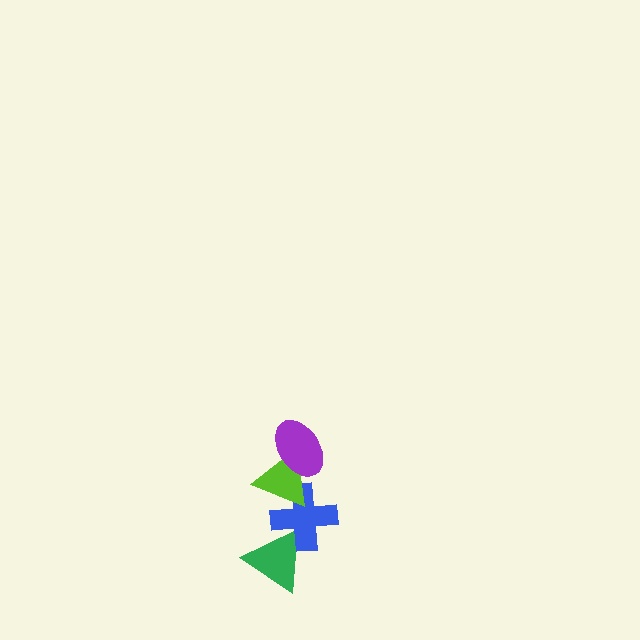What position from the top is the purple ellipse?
The purple ellipse is 1st from the top.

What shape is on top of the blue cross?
The lime triangle is on top of the blue cross.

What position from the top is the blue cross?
The blue cross is 3rd from the top.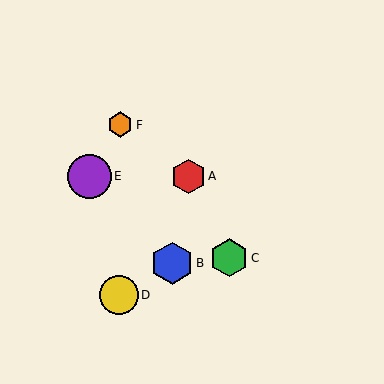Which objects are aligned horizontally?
Objects A, E are aligned horizontally.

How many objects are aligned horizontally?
2 objects (A, E) are aligned horizontally.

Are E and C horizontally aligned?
No, E is at y≈177 and C is at y≈258.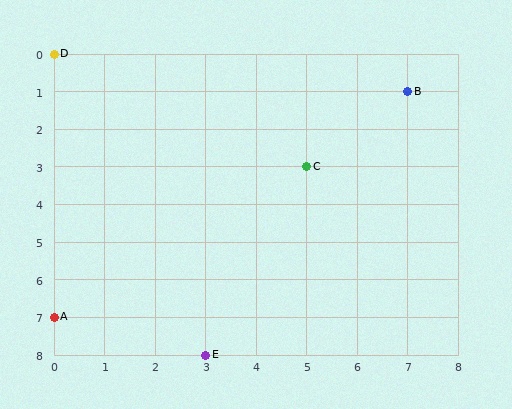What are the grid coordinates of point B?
Point B is at grid coordinates (7, 1).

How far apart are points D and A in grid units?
Points D and A are 7 rows apart.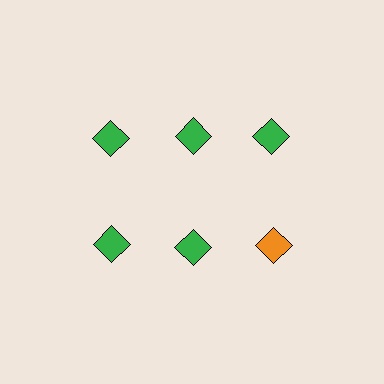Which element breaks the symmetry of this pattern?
The orange diamond in the second row, center column breaks the symmetry. All other shapes are green diamonds.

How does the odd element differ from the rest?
It has a different color: orange instead of green.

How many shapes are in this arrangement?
There are 6 shapes arranged in a grid pattern.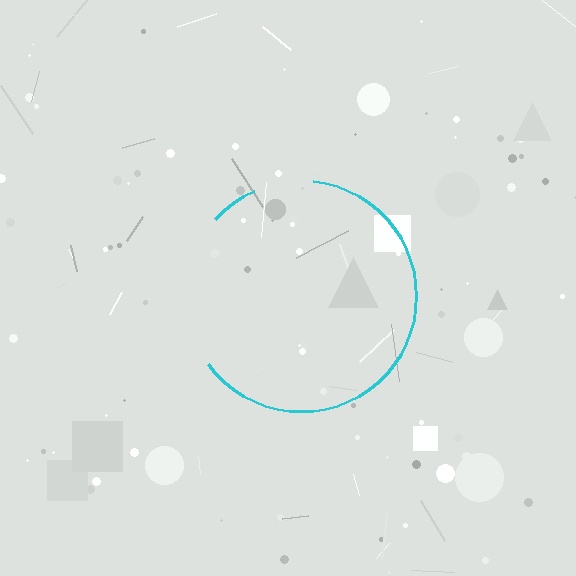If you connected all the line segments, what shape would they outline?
They would outline a circle.